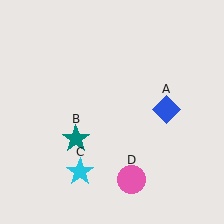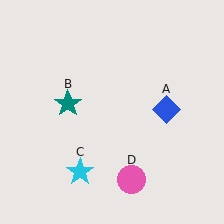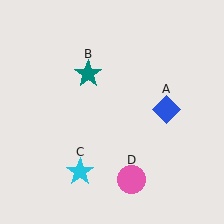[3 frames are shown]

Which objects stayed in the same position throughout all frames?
Blue diamond (object A) and cyan star (object C) and pink circle (object D) remained stationary.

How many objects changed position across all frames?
1 object changed position: teal star (object B).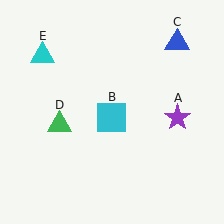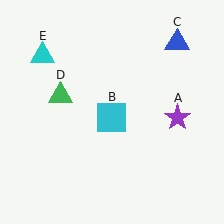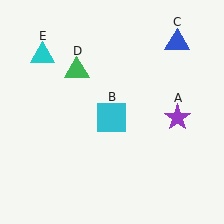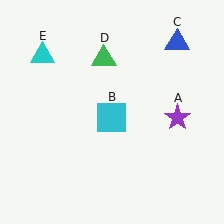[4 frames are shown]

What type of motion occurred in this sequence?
The green triangle (object D) rotated clockwise around the center of the scene.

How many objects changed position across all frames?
1 object changed position: green triangle (object D).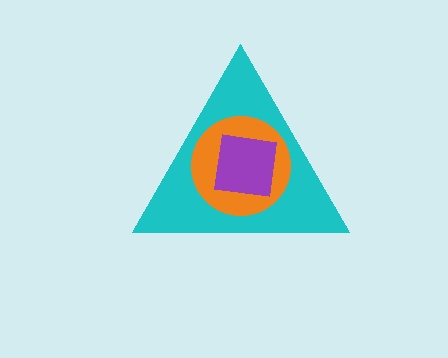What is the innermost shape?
The purple square.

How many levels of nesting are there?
3.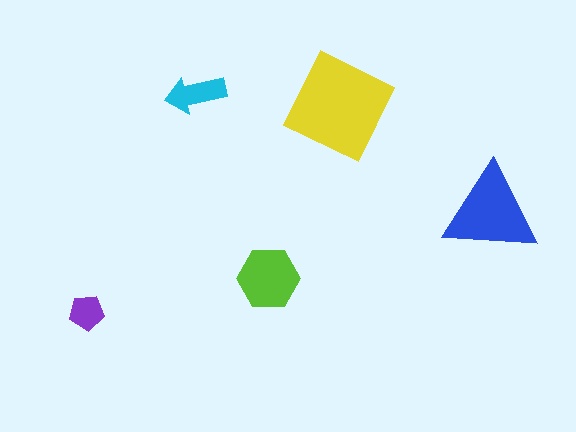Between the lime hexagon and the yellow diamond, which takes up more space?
The yellow diamond.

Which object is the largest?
The yellow diamond.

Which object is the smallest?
The purple pentagon.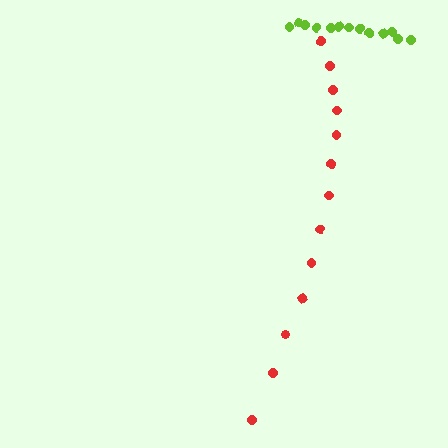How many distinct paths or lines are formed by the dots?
There are 2 distinct paths.